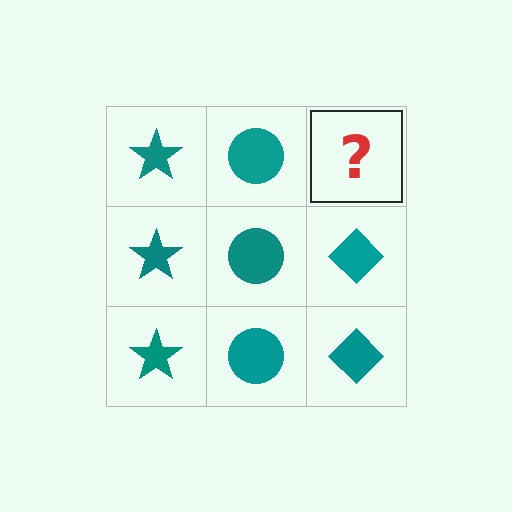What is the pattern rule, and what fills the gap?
The rule is that each column has a consistent shape. The gap should be filled with a teal diamond.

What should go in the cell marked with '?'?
The missing cell should contain a teal diamond.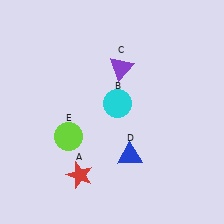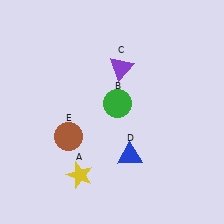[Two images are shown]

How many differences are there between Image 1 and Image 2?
There are 3 differences between the two images.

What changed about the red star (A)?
In Image 1, A is red. In Image 2, it changed to yellow.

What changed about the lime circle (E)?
In Image 1, E is lime. In Image 2, it changed to brown.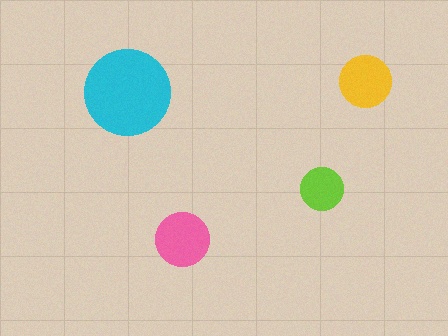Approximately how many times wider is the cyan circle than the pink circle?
About 1.5 times wider.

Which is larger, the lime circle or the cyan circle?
The cyan one.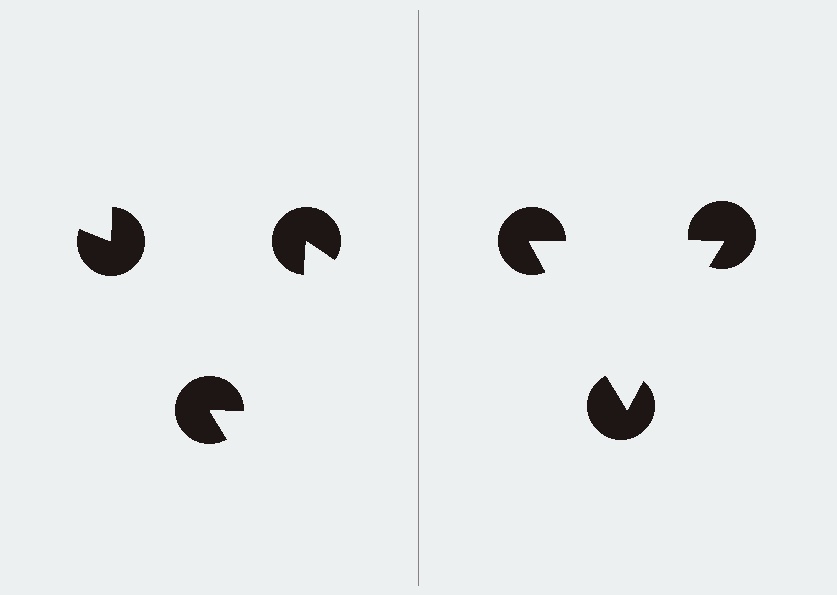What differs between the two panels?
The pac-man discs are positioned identically on both sides; only the wedge orientations differ. On the right they align to a triangle; on the left they are misaligned.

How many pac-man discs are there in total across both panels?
6 — 3 on each side.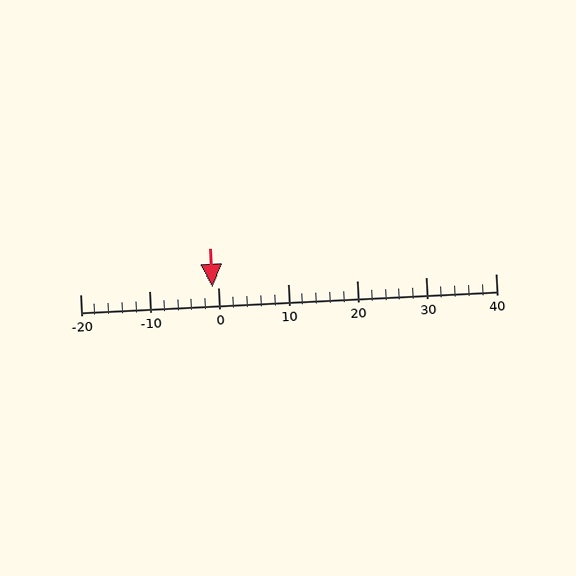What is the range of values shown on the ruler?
The ruler shows values from -20 to 40.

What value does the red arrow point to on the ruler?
The red arrow points to approximately -1.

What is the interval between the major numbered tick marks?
The major tick marks are spaced 10 units apart.